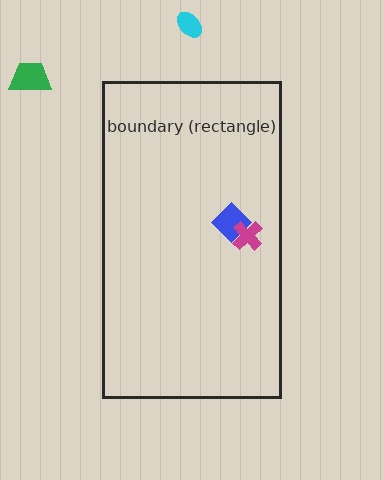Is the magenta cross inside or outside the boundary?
Inside.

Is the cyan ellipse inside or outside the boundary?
Outside.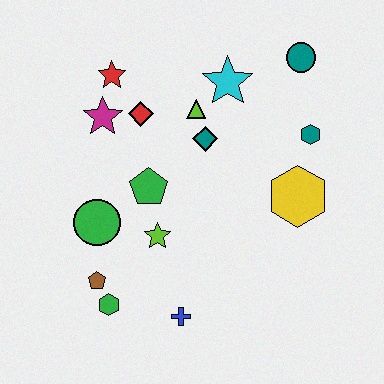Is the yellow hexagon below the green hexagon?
No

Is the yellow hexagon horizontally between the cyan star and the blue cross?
No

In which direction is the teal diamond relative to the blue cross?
The teal diamond is above the blue cross.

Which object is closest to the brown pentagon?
The green hexagon is closest to the brown pentagon.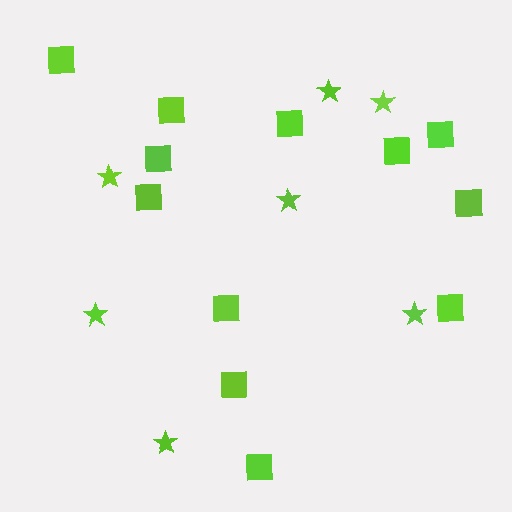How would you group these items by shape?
There are 2 groups: one group of stars (7) and one group of squares (12).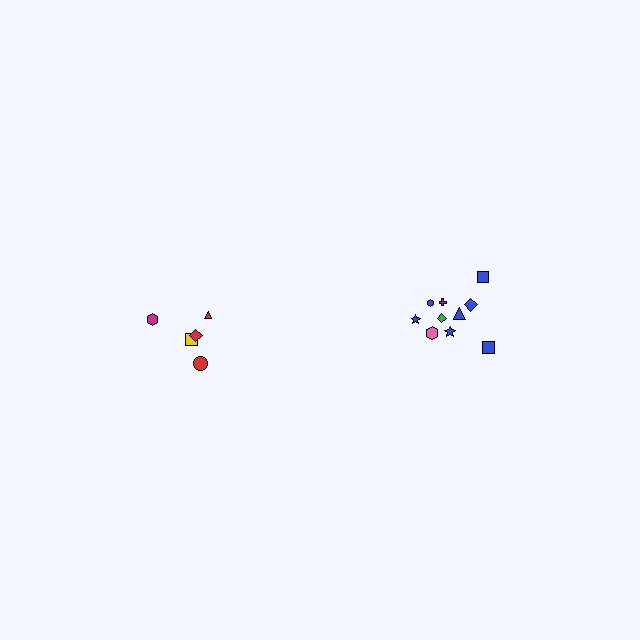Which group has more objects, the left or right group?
The right group.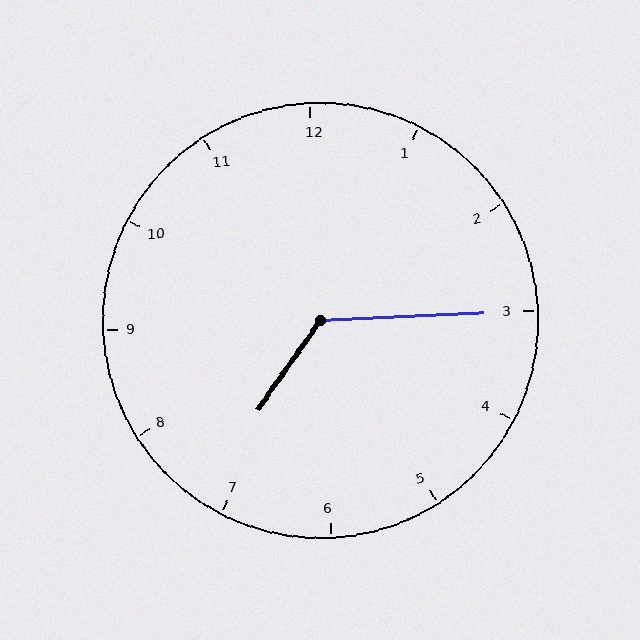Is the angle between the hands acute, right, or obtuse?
It is obtuse.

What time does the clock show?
7:15.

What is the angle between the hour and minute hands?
Approximately 128 degrees.